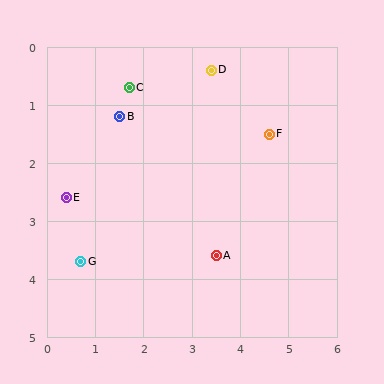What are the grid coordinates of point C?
Point C is at approximately (1.7, 0.7).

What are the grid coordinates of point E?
Point E is at approximately (0.4, 2.6).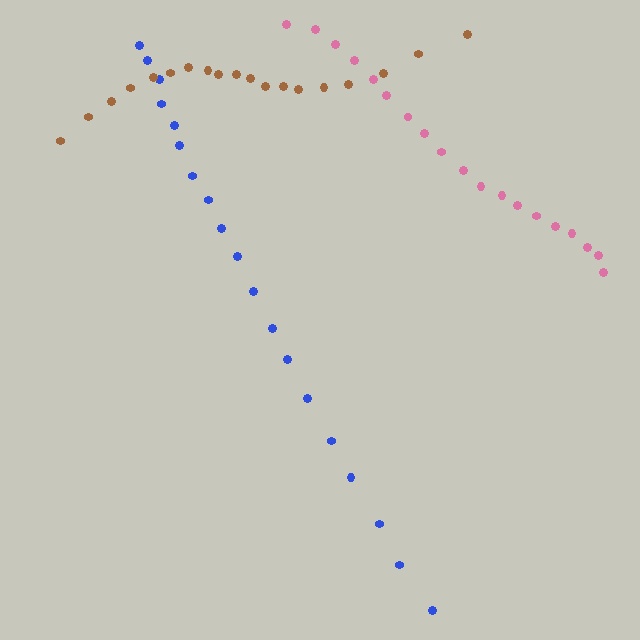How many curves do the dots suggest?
There are 3 distinct paths.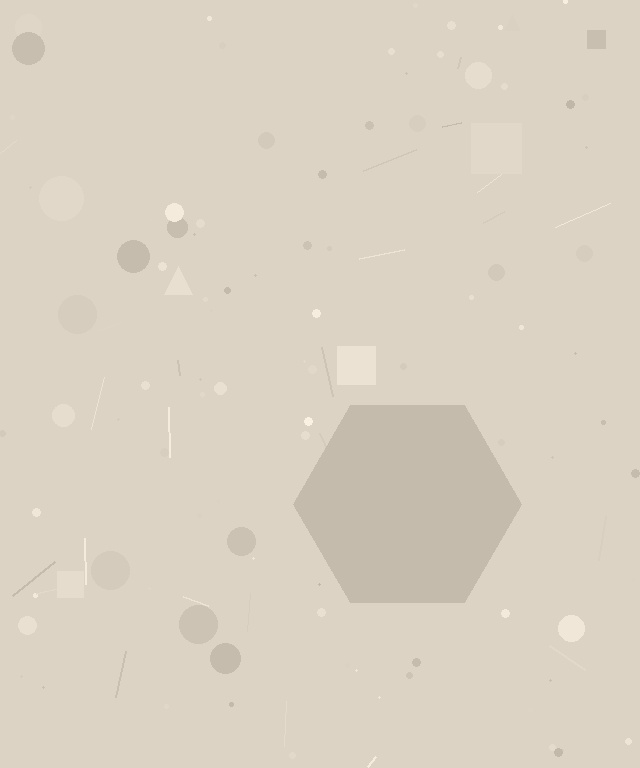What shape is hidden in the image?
A hexagon is hidden in the image.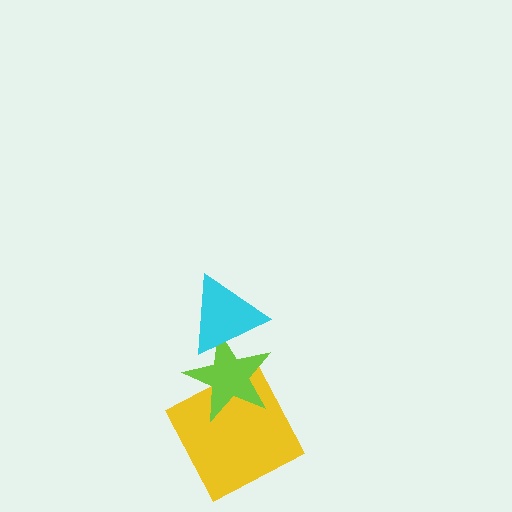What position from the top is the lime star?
The lime star is 2nd from the top.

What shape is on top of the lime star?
The cyan triangle is on top of the lime star.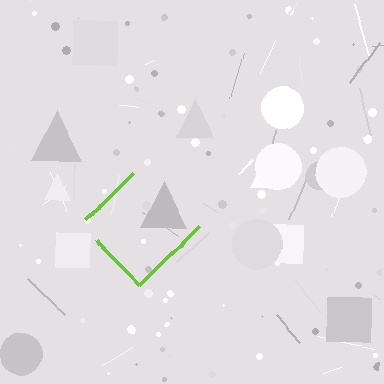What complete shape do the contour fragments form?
The contour fragments form a diamond.